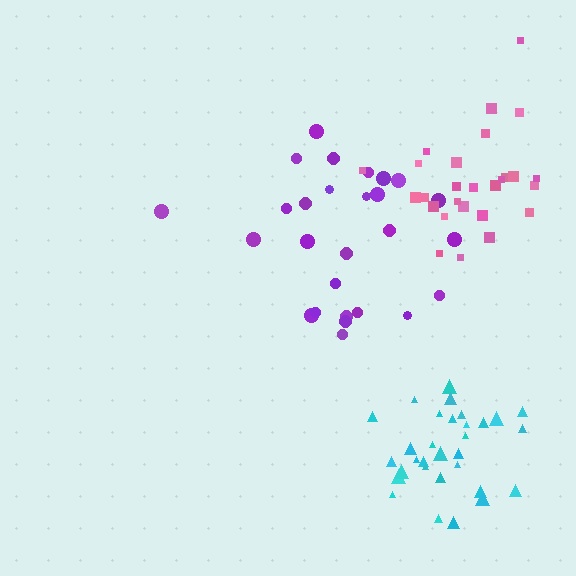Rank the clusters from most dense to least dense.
cyan, pink, purple.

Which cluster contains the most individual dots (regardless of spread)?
Cyan (31).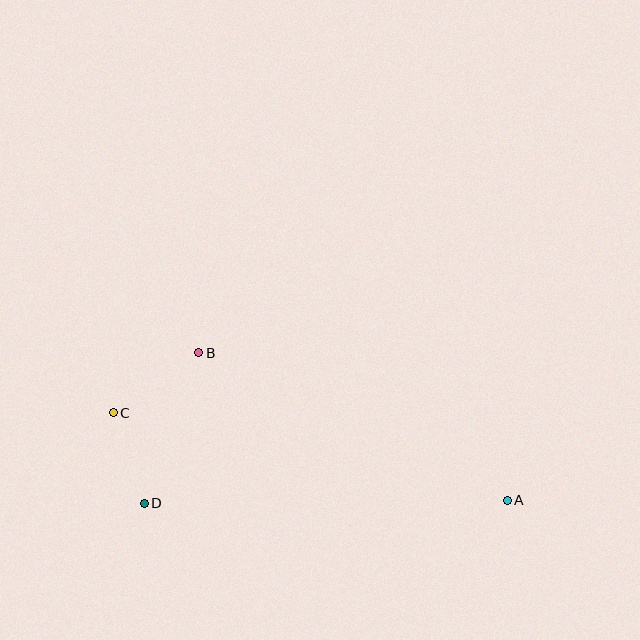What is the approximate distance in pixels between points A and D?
The distance between A and D is approximately 363 pixels.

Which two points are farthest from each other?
Points A and C are farthest from each other.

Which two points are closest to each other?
Points C and D are closest to each other.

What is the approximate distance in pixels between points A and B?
The distance between A and B is approximately 342 pixels.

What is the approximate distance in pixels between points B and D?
The distance between B and D is approximately 160 pixels.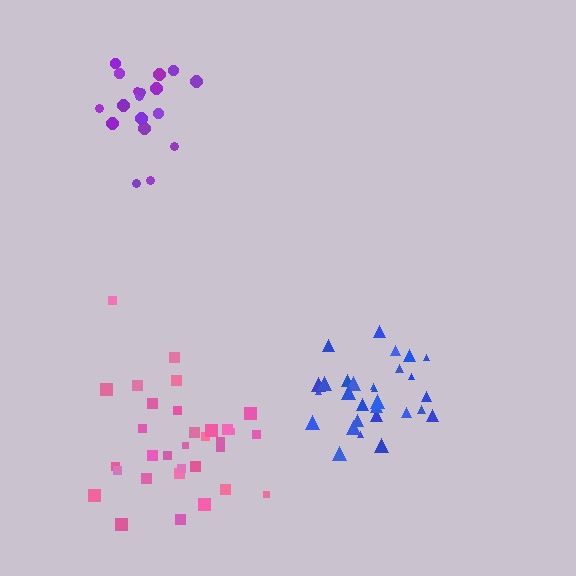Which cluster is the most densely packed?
Blue.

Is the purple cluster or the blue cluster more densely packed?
Blue.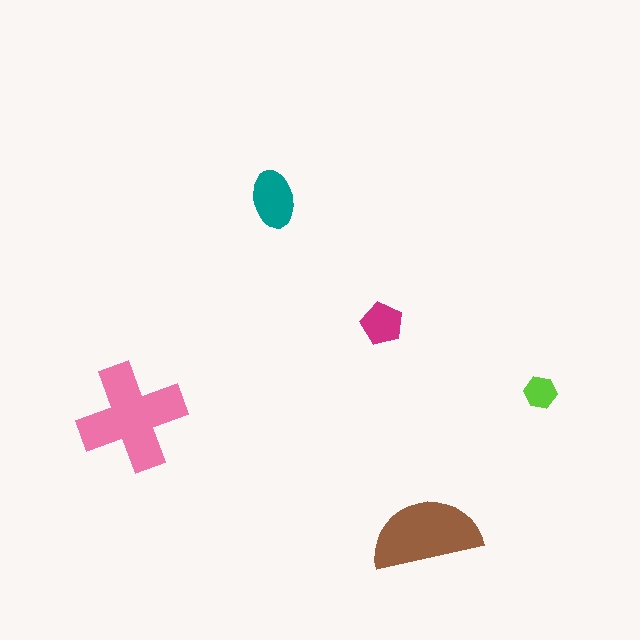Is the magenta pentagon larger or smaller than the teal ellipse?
Smaller.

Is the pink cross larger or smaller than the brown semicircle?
Larger.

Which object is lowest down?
The brown semicircle is bottommost.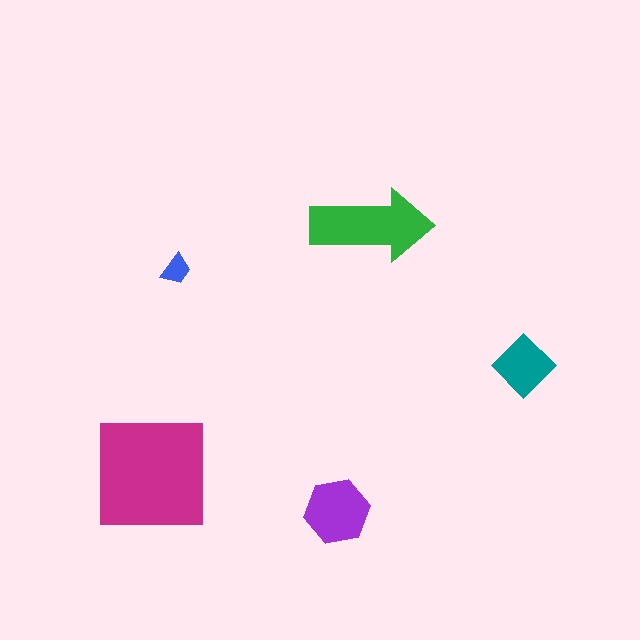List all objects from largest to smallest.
The magenta square, the green arrow, the purple hexagon, the teal diamond, the blue trapezoid.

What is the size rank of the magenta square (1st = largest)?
1st.